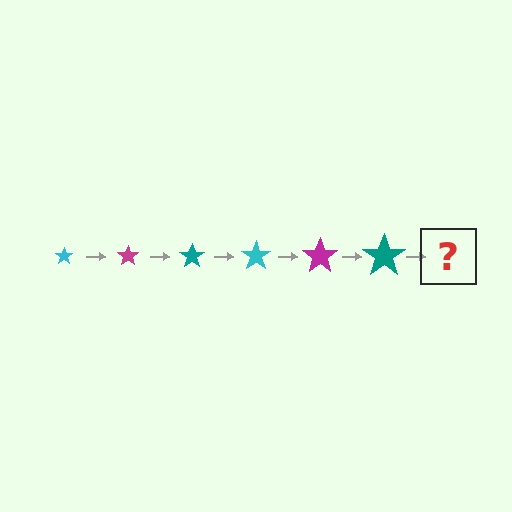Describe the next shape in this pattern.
It should be a cyan star, larger than the previous one.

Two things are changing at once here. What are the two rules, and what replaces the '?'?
The two rules are that the star grows larger each step and the color cycles through cyan, magenta, and teal. The '?' should be a cyan star, larger than the previous one.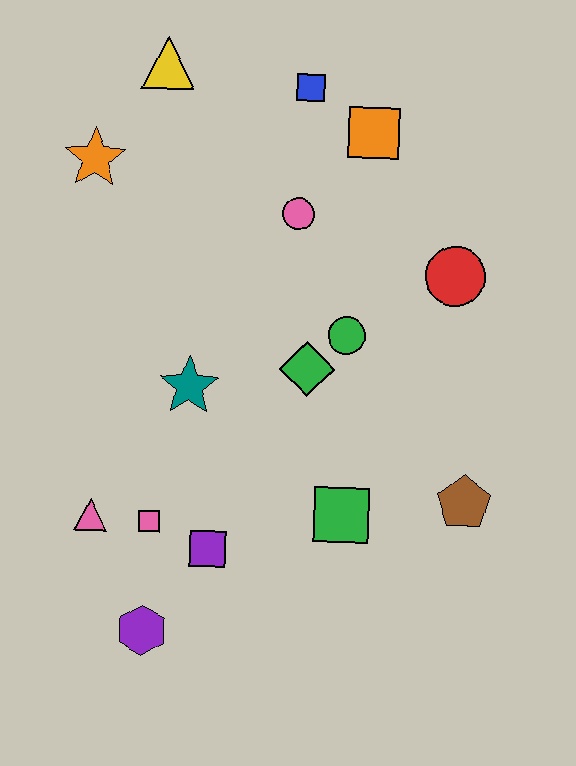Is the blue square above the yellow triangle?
No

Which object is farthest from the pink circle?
The purple hexagon is farthest from the pink circle.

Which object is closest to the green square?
The brown pentagon is closest to the green square.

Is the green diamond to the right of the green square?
No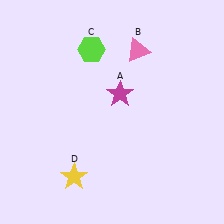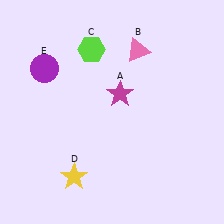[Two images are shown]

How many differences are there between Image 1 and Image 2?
There is 1 difference between the two images.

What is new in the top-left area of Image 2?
A purple circle (E) was added in the top-left area of Image 2.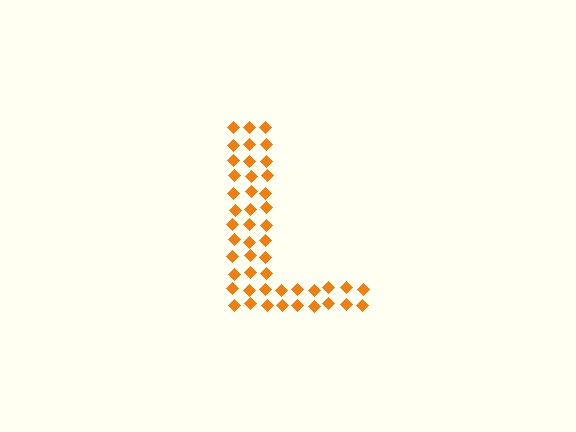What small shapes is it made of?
It is made of small diamonds.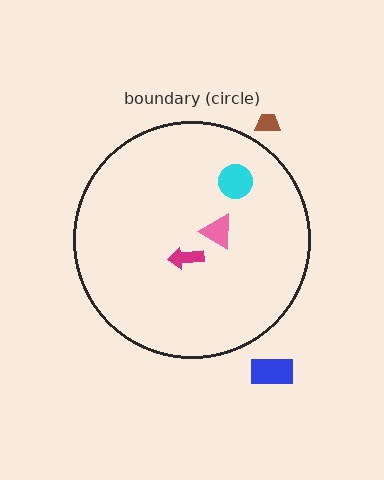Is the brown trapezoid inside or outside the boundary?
Outside.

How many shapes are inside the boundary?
3 inside, 2 outside.